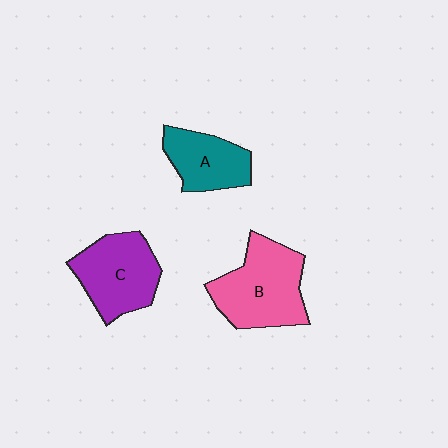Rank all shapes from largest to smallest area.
From largest to smallest: B (pink), C (purple), A (teal).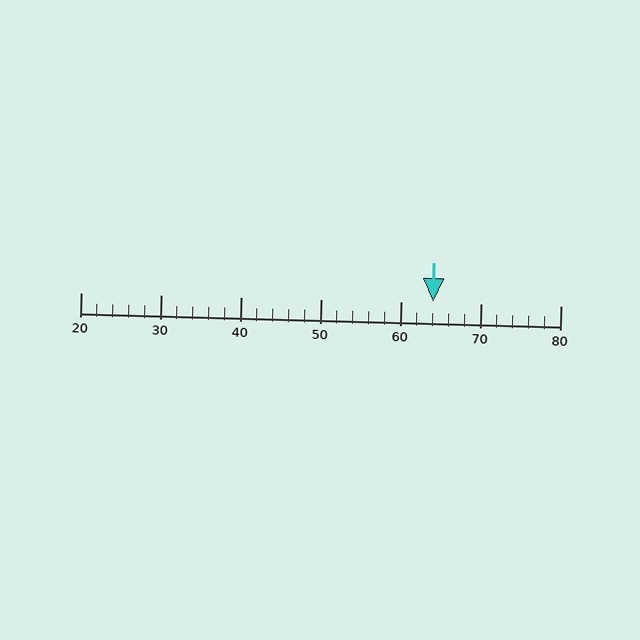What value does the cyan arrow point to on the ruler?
The cyan arrow points to approximately 64.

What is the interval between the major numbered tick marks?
The major tick marks are spaced 10 units apart.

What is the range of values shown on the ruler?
The ruler shows values from 20 to 80.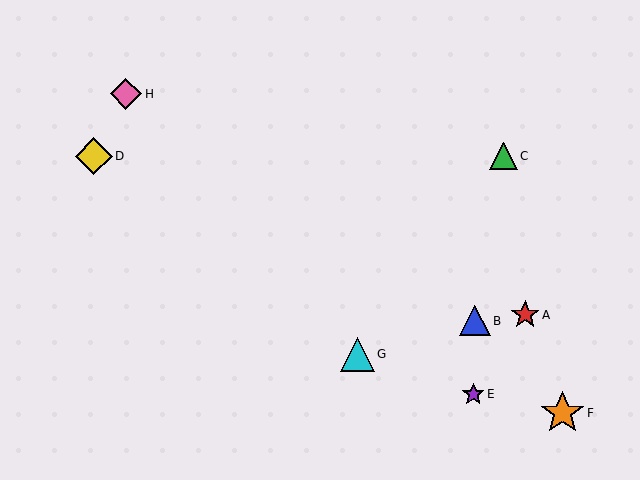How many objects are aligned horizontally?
2 objects (C, D) are aligned horizontally.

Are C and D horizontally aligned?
Yes, both are at y≈156.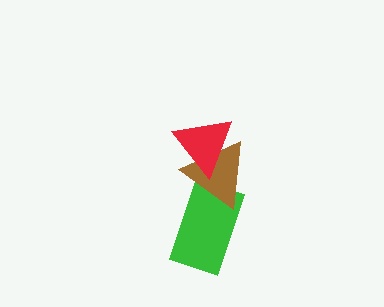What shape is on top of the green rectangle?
The brown triangle is on top of the green rectangle.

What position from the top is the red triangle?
The red triangle is 1st from the top.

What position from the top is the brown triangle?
The brown triangle is 2nd from the top.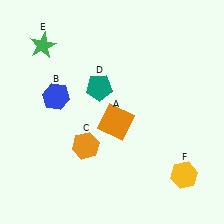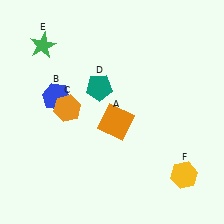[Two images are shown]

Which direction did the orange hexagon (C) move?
The orange hexagon (C) moved up.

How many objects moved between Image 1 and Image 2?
1 object moved between the two images.